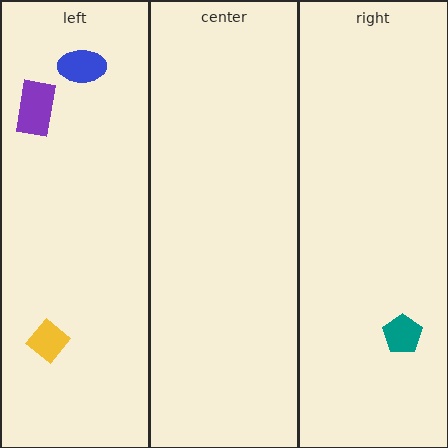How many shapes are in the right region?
1.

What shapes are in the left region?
The yellow diamond, the blue ellipse, the purple rectangle.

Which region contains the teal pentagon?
The right region.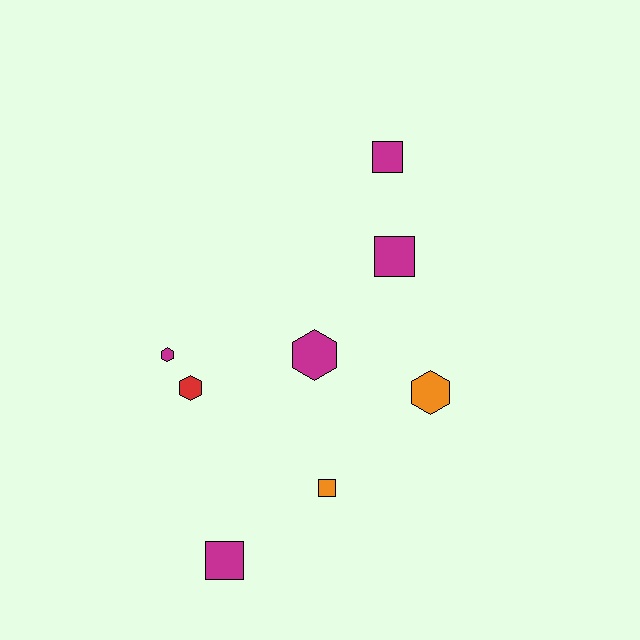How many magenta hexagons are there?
There are 2 magenta hexagons.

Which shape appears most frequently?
Square, with 4 objects.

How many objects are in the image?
There are 8 objects.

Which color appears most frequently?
Magenta, with 5 objects.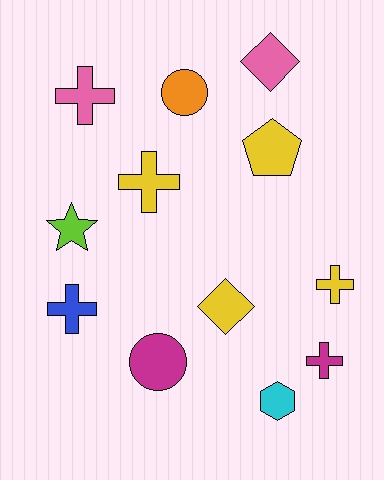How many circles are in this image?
There are 2 circles.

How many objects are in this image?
There are 12 objects.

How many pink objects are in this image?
There are 2 pink objects.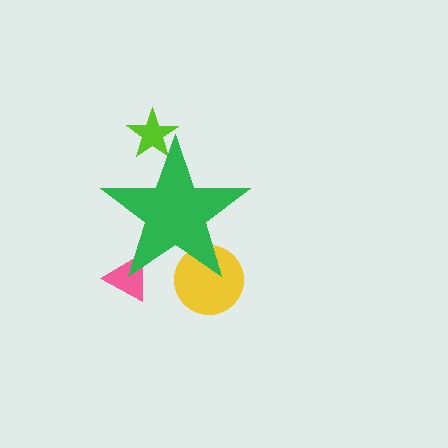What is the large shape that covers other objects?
A green star.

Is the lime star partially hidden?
Yes, the lime star is partially hidden behind the green star.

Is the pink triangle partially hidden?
Yes, the pink triangle is partially hidden behind the green star.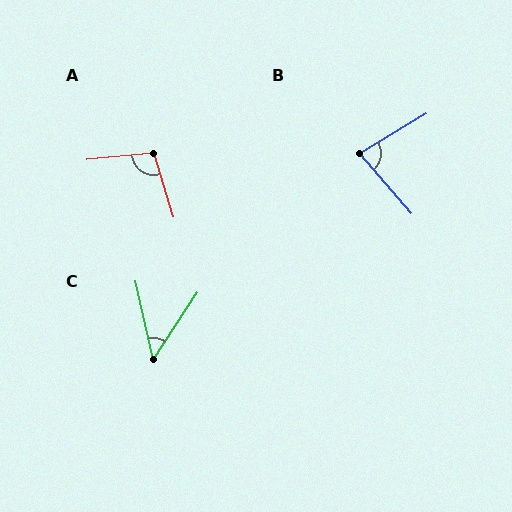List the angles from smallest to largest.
C (46°), B (81°), A (101°).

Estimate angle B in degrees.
Approximately 81 degrees.